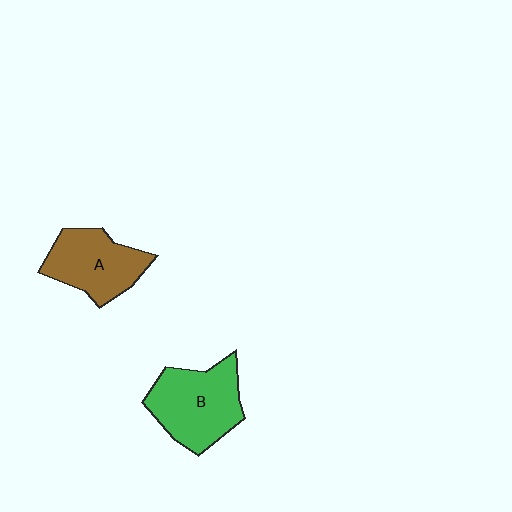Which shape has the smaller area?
Shape A (brown).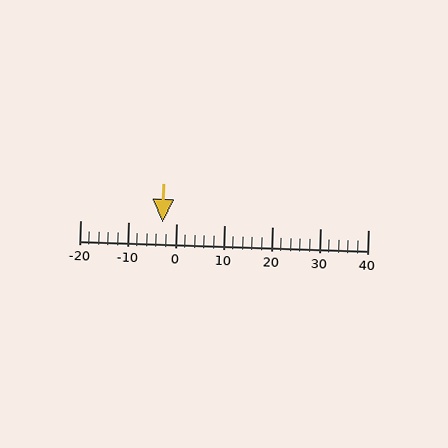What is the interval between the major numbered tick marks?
The major tick marks are spaced 10 units apart.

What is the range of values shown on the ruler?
The ruler shows values from -20 to 40.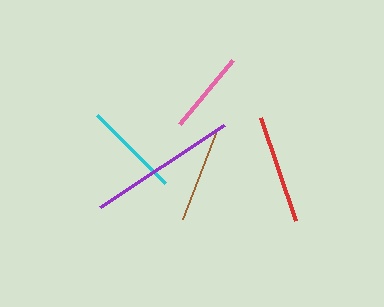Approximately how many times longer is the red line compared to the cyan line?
The red line is approximately 1.1 times the length of the cyan line.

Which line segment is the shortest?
The pink line is the shortest at approximately 83 pixels.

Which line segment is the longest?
The purple line is the longest at approximately 149 pixels.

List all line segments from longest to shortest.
From longest to shortest: purple, red, brown, cyan, pink.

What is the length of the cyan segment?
The cyan segment is approximately 97 pixels long.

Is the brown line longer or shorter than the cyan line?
The brown line is longer than the cyan line.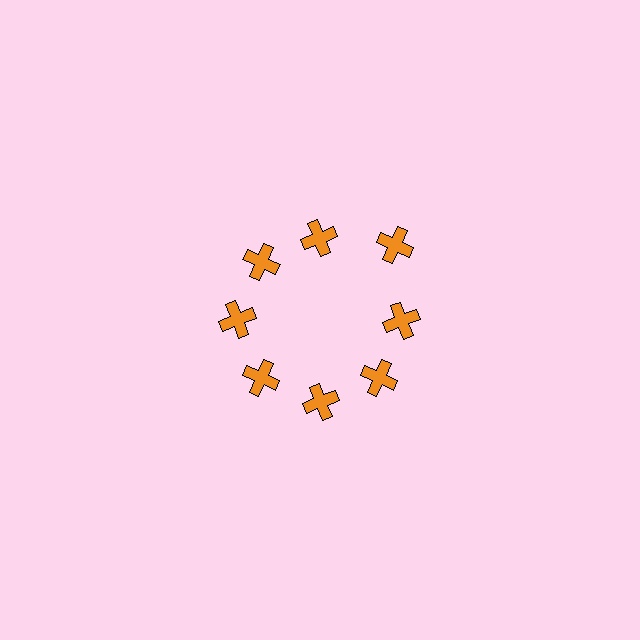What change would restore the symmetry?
The symmetry would be restored by moving it inward, back onto the ring so that all 8 crosses sit at equal angles and equal distance from the center.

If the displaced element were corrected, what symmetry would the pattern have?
It would have 8-fold rotational symmetry — the pattern would map onto itself every 45 degrees.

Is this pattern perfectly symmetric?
No. The 8 orange crosses are arranged in a ring, but one element near the 2 o'clock position is pushed outward from the center, breaking the 8-fold rotational symmetry.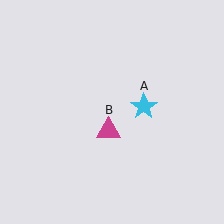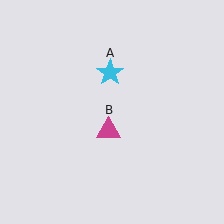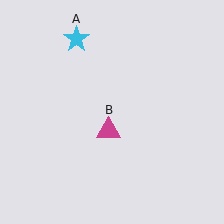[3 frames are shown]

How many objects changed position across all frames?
1 object changed position: cyan star (object A).